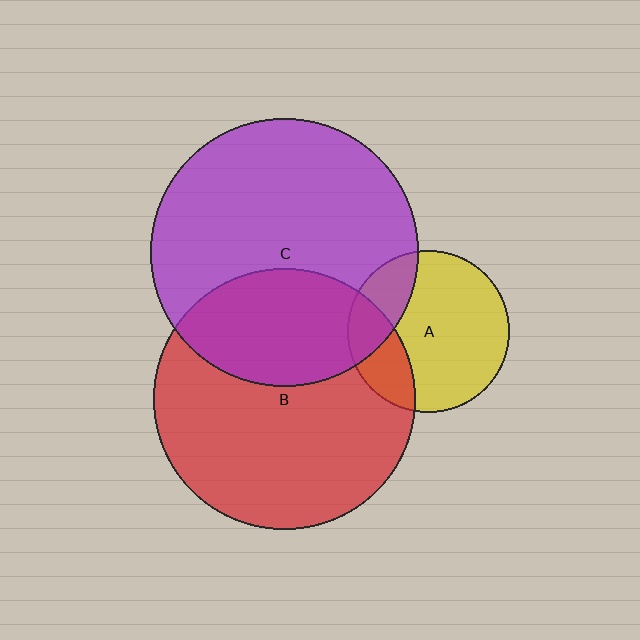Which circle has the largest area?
Circle C (purple).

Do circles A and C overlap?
Yes.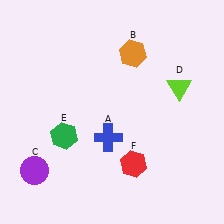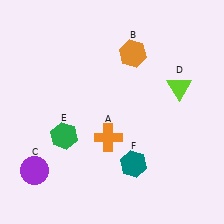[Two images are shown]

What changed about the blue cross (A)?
In Image 1, A is blue. In Image 2, it changed to orange.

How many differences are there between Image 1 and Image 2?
There are 2 differences between the two images.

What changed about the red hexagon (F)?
In Image 1, F is red. In Image 2, it changed to teal.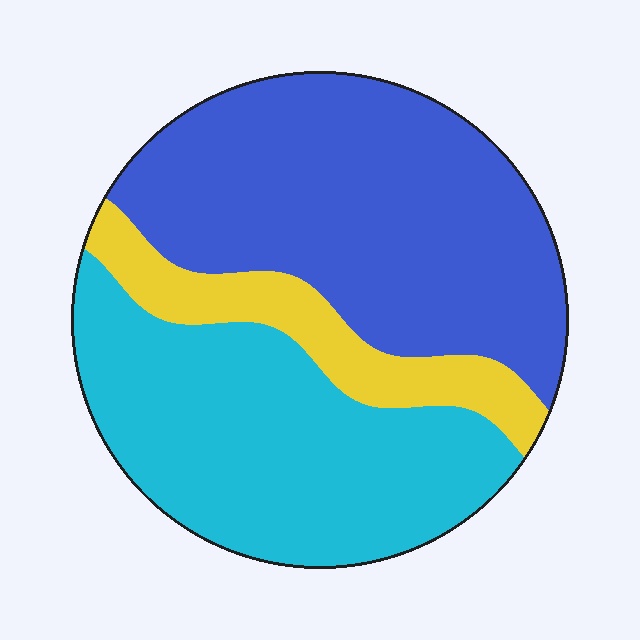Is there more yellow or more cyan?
Cyan.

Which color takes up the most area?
Blue, at roughly 45%.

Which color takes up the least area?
Yellow, at roughly 15%.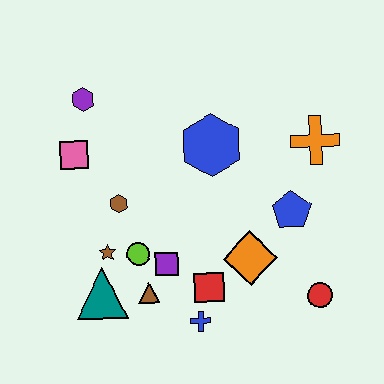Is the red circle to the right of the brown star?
Yes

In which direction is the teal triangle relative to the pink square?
The teal triangle is below the pink square.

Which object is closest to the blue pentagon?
The orange diamond is closest to the blue pentagon.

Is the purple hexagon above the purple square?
Yes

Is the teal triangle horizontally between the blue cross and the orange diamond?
No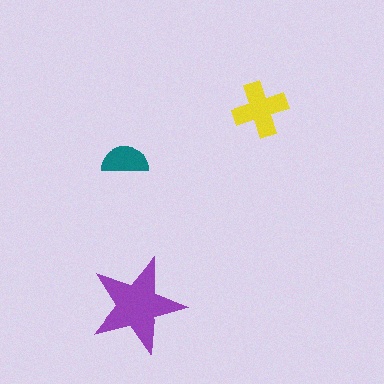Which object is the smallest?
The teal semicircle.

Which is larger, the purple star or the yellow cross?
The purple star.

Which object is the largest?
The purple star.